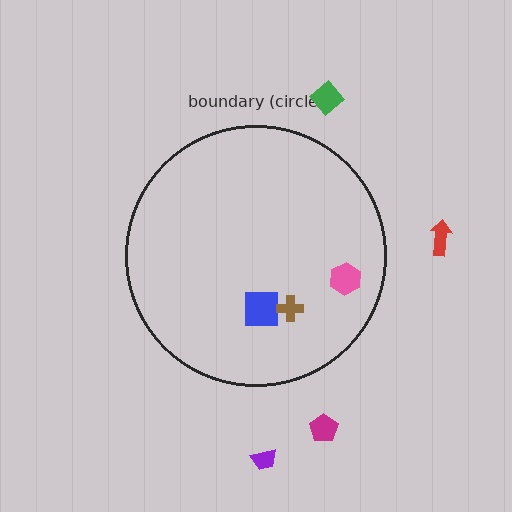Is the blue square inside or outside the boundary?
Inside.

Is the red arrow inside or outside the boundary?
Outside.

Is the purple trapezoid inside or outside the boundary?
Outside.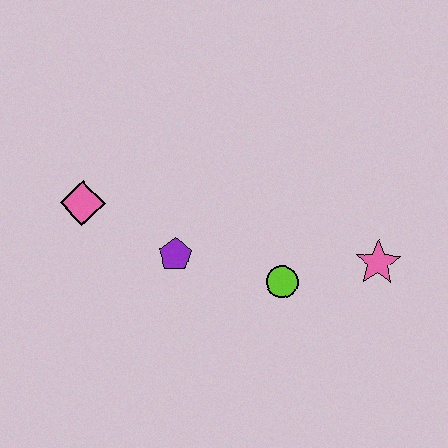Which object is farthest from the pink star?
The pink diamond is farthest from the pink star.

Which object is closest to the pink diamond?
The purple pentagon is closest to the pink diamond.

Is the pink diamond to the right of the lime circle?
No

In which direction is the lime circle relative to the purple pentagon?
The lime circle is to the right of the purple pentagon.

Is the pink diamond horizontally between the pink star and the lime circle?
No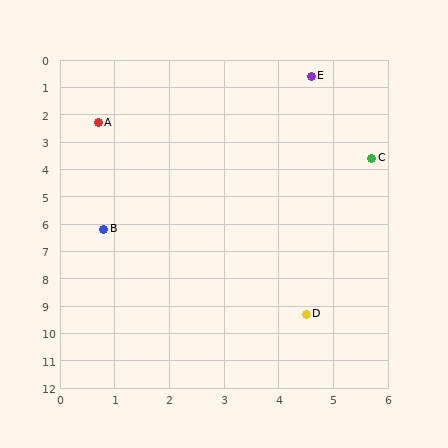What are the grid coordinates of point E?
Point E is at approximately (4.6, 0.6).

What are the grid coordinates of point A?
Point A is at approximately (0.7, 2.3).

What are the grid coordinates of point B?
Point B is at approximately (0.8, 6.2).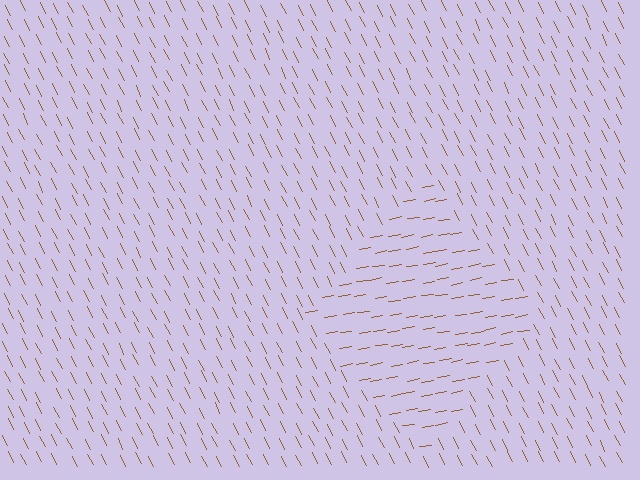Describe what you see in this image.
The image is filled with small brown line segments. A diamond region in the image has lines oriented differently from the surrounding lines, creating a visible texture boundary.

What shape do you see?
I see a diamond.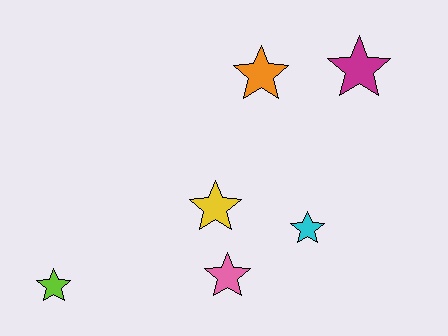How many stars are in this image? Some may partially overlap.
There are 6 stars.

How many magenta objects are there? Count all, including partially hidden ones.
There is 1 magenta object.